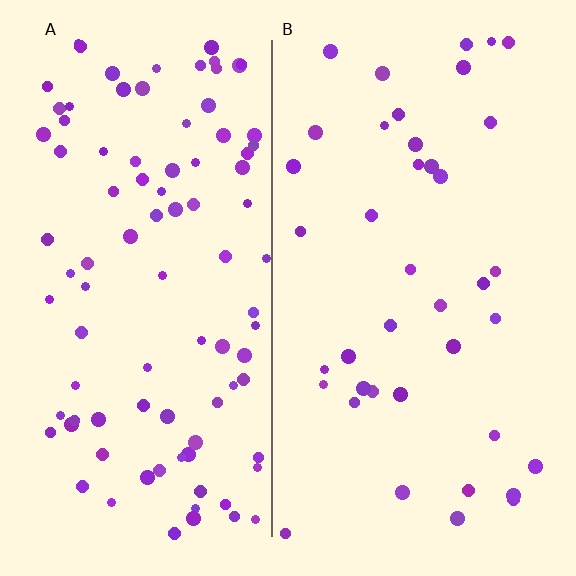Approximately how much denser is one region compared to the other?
Approximately 2.3× — region A over region B.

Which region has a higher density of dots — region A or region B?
A (the left).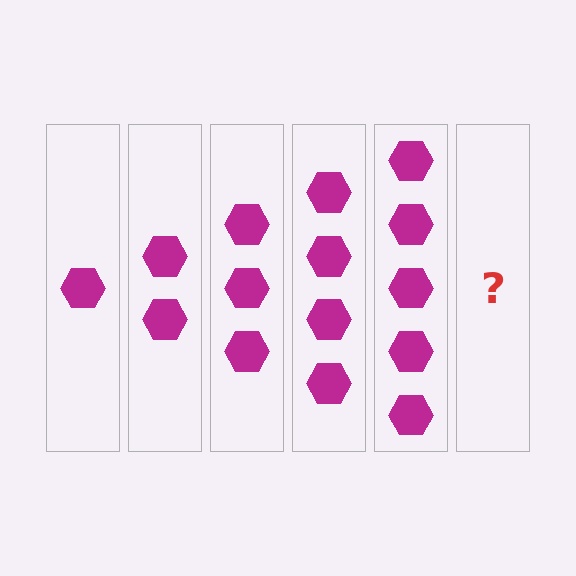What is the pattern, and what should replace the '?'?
The pattern is that each step adds one more hexagon. The '?' should be 6 hexagons.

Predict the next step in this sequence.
The next step is 6 hexagons.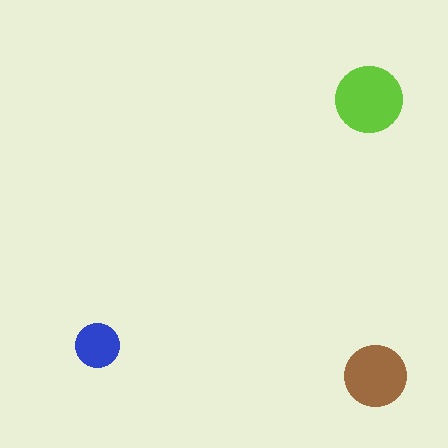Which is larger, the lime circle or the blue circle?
The lime one.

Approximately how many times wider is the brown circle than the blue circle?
About 1.5 times wider.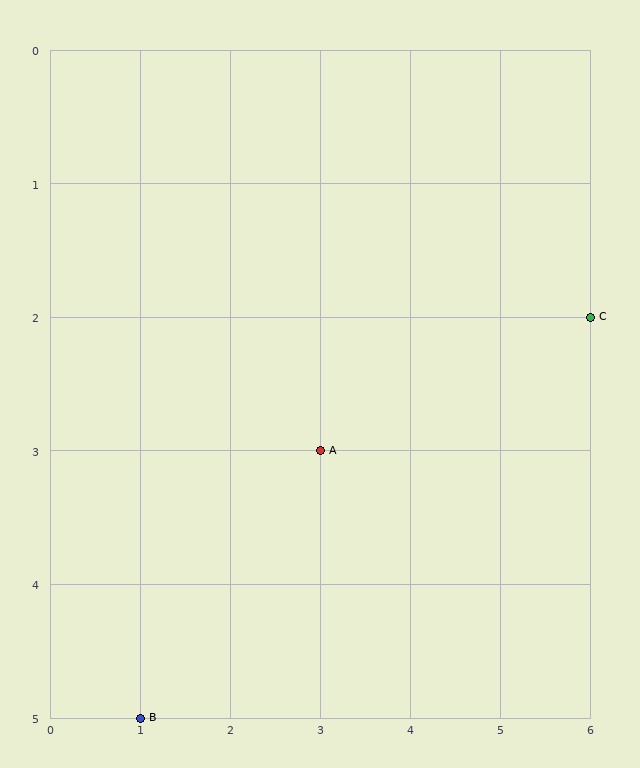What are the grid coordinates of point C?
Point C is at grid coordinates (6, 2).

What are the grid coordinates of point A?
Point A is at grid coordinates (3, 3).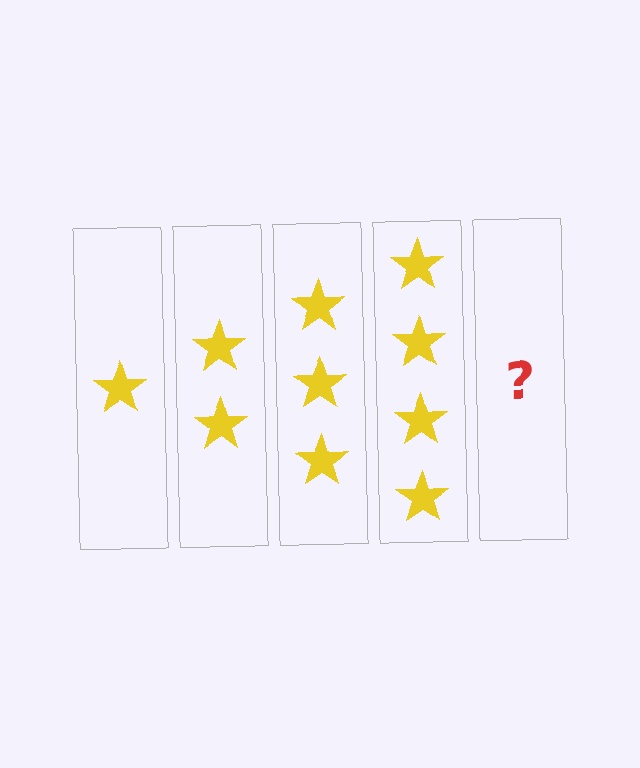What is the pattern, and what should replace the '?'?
The pattern is that each step adds one more star. The '?' should be 5 stars.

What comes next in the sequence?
The next element should be 5 stars.